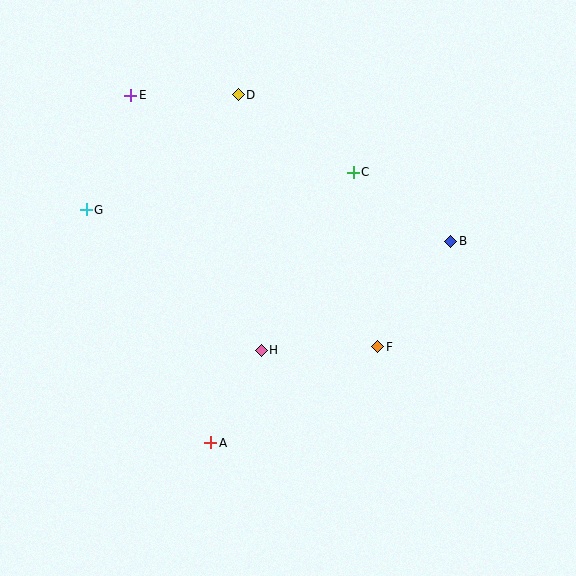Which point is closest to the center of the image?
Point H at (261, 350) is closest to the center.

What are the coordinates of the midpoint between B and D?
The midpoint between B and D is at (345, 168).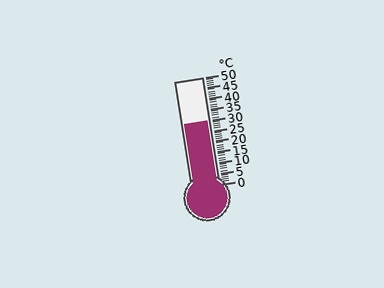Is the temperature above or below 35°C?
The temperature is below 35°C.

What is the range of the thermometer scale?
The thermometer scale ranges from 0°C to 50°C.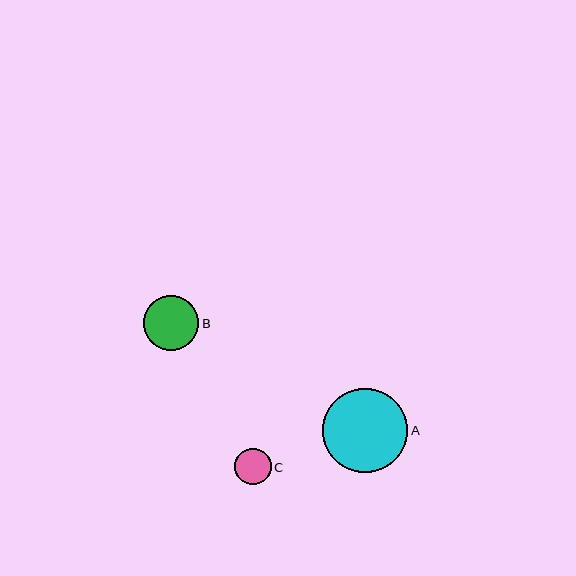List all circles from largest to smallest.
From largest to smallest: A, B, C.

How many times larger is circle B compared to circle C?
Circle B is approximately 1.5 times the size of circle C.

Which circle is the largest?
Circle A is the largest with a size of approximately 85 pixels.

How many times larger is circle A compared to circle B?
Circle A is approximately 1.5 times the size of circle B.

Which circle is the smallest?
Circle C is the smallest with a size of approximately 36 pixels.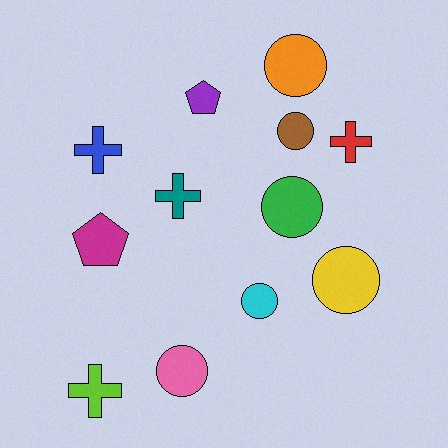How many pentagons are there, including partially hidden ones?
There are 2 pentagons.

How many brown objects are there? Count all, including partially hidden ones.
There is 1 brown object.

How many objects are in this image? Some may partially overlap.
There are 12 objects.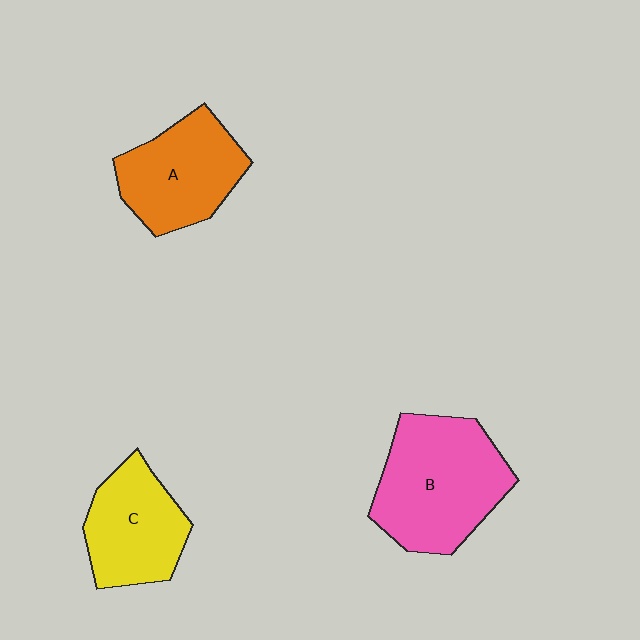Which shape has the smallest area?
Shape C (yellow).